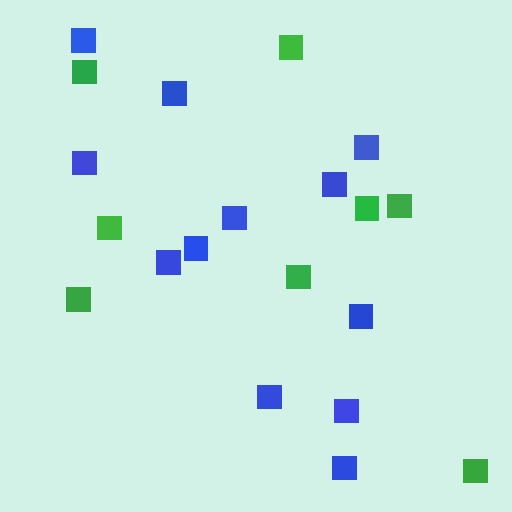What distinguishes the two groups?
There are 2 groups: one group of blue squares (12) and one group of green squares (8).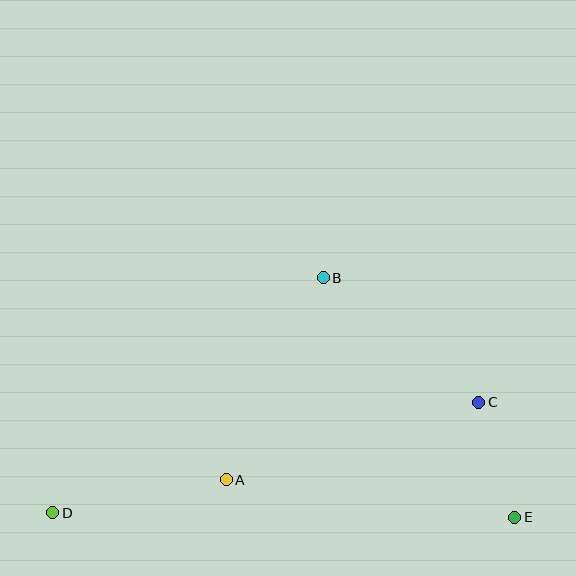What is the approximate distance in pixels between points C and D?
The distance between C and D is approximately 440 pixels.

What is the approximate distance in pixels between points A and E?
The distance between A and E is approximately 291 pixels.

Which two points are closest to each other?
Points C and E are closest to each other.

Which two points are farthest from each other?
Points D and E are farthest from each other.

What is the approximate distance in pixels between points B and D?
The distance between B and D is approximately 358 pixels.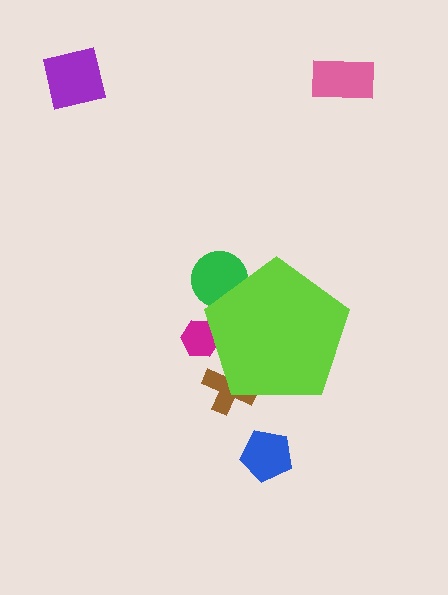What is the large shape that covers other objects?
A lime pentagon.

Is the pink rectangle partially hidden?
No, the pink rectangle is fully visible.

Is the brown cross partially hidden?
Yes, the brown cross is partially hidden behind the lime pentagon.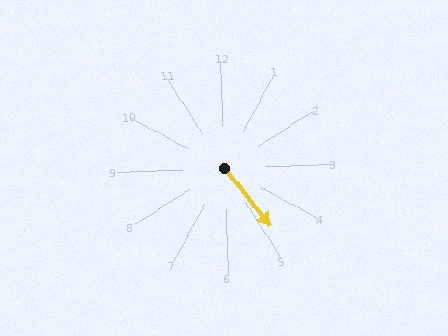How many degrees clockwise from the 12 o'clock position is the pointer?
Approximately 144 degrees.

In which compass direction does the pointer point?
Southeast.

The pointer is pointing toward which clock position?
Roughly 5 o'clock.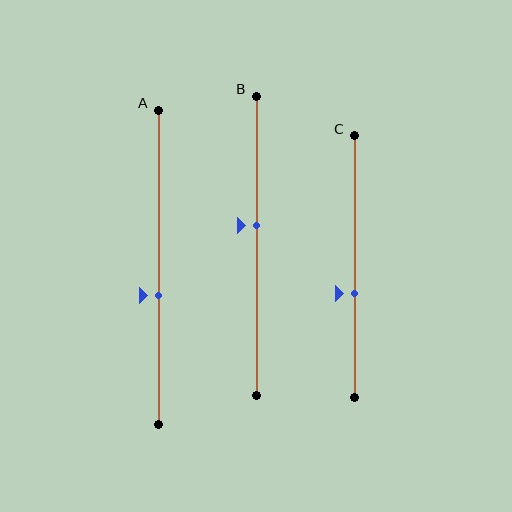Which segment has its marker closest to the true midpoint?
Segment B has its marker closest to the true midpoint.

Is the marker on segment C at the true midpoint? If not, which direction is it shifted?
No, the marker on segment C is shifted downward by about 10% of the segment length.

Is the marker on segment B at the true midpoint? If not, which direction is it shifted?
No, the marker on segment B is shifted upward by about 7% of the segment length.